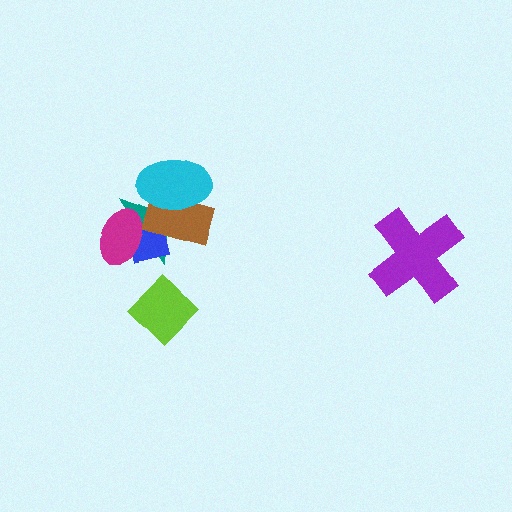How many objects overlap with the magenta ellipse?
2 objects overlap with the magenta ellipse.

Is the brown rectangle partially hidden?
Yes, it is partially covered by another shape.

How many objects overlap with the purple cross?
0 objects overlap with the purple cross.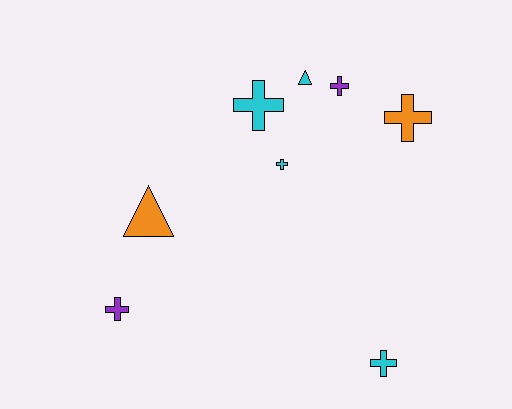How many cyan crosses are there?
There are 3 cyan crosses.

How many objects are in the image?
There are 8 objects.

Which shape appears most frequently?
Cross, with 6 objects.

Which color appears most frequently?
Cyan, with 4 objects.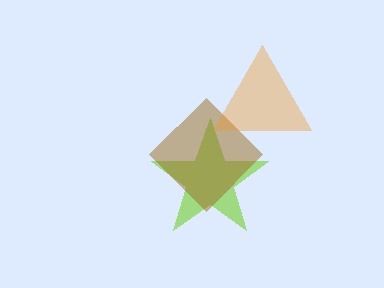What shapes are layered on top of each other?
The layered shapes are: a lime star, a brown diamond, an orange triangle.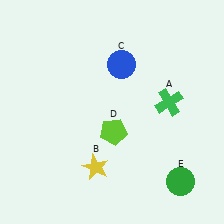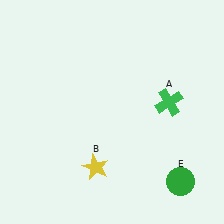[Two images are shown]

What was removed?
The blue circle (C), the lime pentagon (D) were removed in Image 2.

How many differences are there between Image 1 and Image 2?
There are 2 differences between the two images.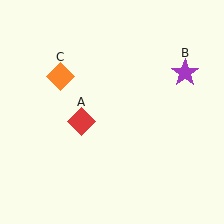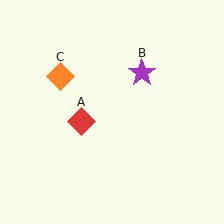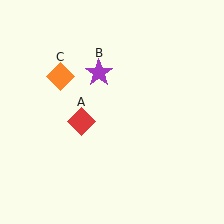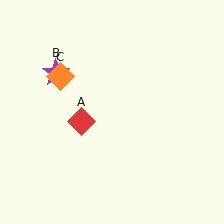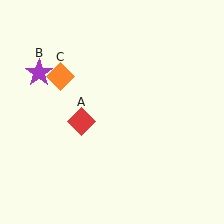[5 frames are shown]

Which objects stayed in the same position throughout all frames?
Red diamond (object A) and orange diamond (object C) remained stationary.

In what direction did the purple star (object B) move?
The purple star (object B) moved left.